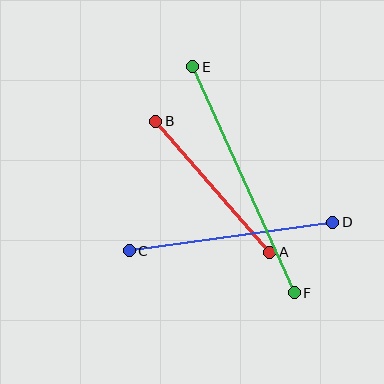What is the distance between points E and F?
The distance is approximately 247 pixels.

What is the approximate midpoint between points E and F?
The midpoint is at approximately (244, 180) pixels.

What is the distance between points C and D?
The distance is approximately 206 pixels.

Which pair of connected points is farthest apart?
Points E and F are farthest apart.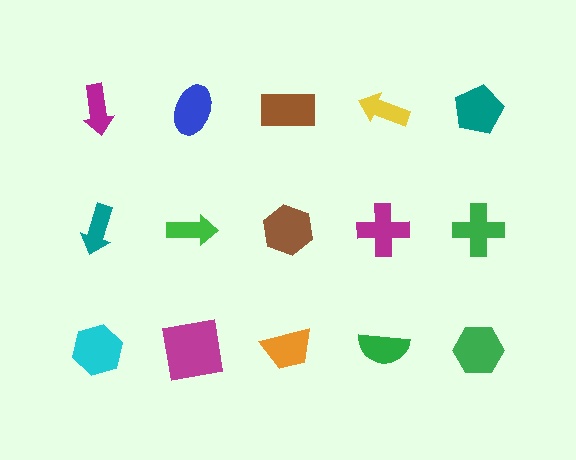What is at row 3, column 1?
A cyan hexagon.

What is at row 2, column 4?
A magenta cross.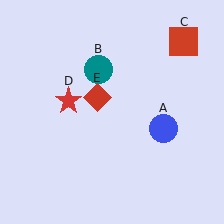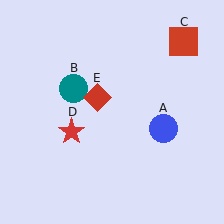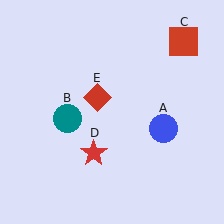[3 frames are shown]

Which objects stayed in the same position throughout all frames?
Blue circle (object A) and red square (object C) and red diamond (object E) remained stationary.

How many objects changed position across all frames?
2 objects changed position: teal circle (object B), red star (object D).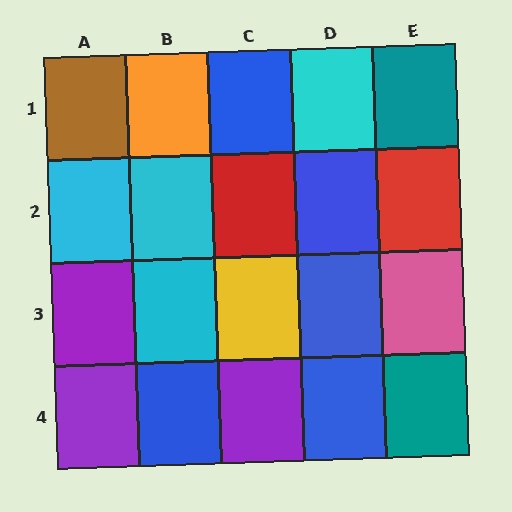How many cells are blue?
5 cells are blue.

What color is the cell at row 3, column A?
Purple.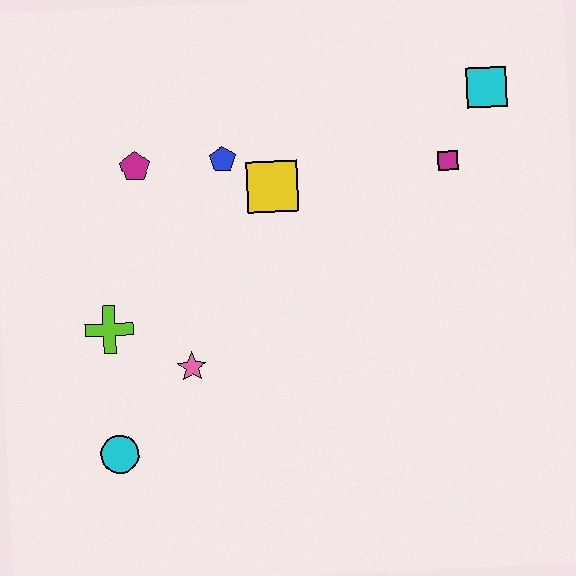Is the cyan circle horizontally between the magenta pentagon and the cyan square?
No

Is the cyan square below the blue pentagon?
No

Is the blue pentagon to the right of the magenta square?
No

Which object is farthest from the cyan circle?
The cyan square is farthest from the cyan circle.